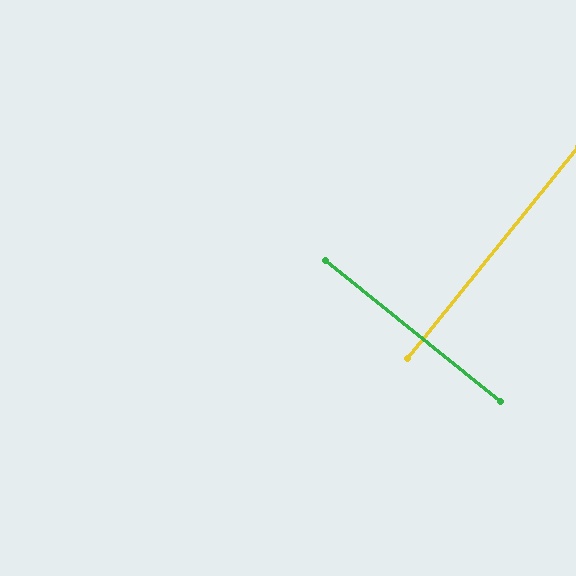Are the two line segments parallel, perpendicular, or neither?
Perpendicular — they meet at approximately 90°.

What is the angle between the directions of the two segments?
Approximately 90 degrees.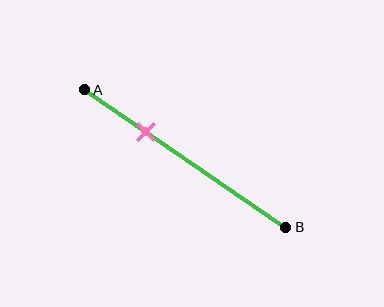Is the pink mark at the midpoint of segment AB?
No, the mark is at about 30% from A, not at the 50% midpoint.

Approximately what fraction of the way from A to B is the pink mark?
The pink mark is approximately 30% of the way from A to B.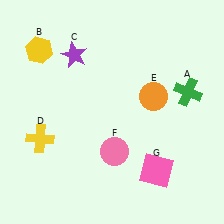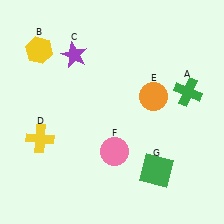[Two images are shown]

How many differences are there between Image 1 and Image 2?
There is 1 difference between the two images.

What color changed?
The square (G) changed from pink in Image 1 to green in Image 2.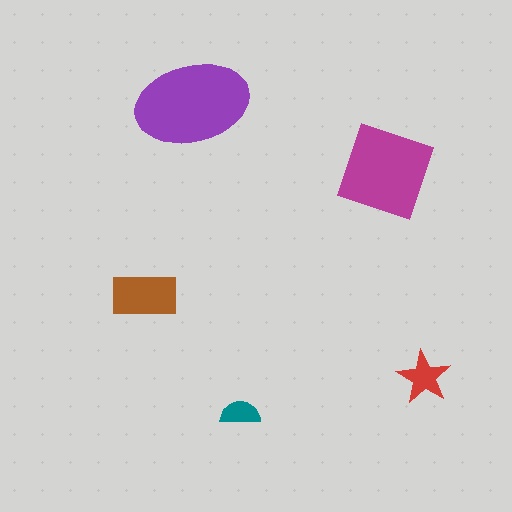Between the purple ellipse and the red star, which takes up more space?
The purple ellipse.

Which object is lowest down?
The teal semicircle is bottommost.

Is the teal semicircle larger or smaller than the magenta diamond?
Smaller.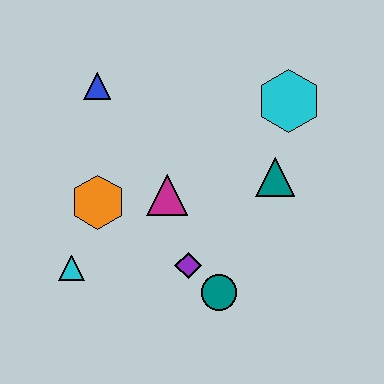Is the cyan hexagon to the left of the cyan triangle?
No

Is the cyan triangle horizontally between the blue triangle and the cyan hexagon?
No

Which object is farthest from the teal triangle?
The cyan triangle is farthest from the teal triangle.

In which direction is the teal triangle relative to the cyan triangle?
The teal triangle is to the right of the cyan triangle.